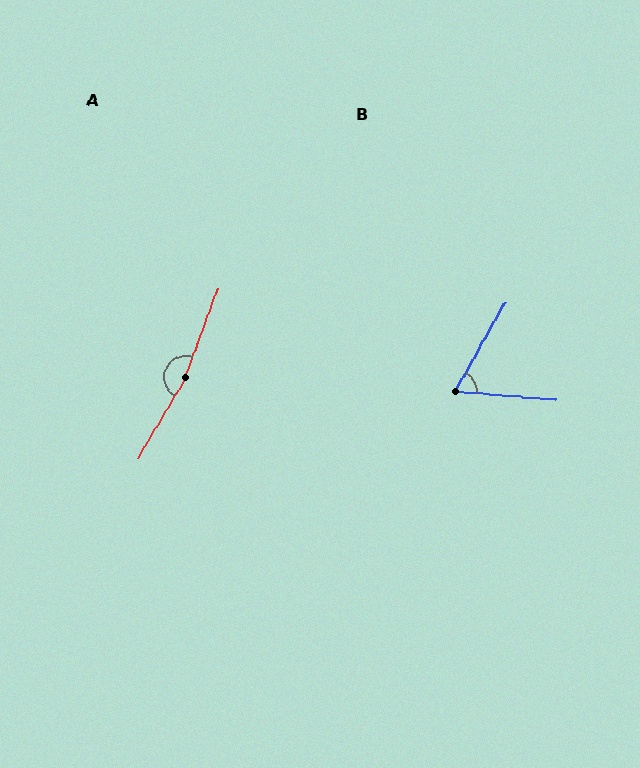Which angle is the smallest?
B, at approximately 66 degrees.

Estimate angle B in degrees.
Approximately 66 degrees.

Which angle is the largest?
A, at approximately 170 degrees.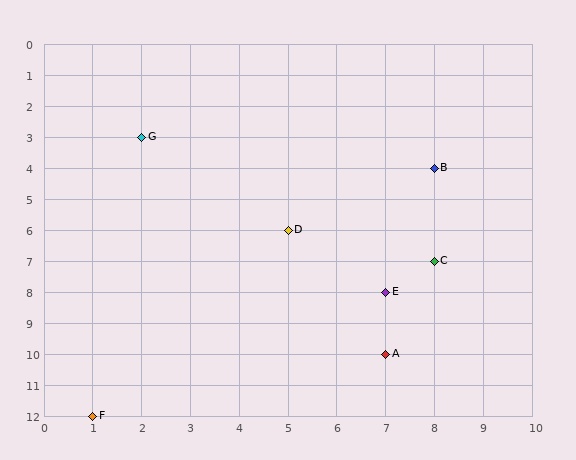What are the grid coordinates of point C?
Point C is at grid coordinates (8, 7).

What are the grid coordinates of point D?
Point D is at grid coordinates (5, 6).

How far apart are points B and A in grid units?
Points B and A are 1 column and 6 rows apart (about 6.1 grid units diagonally).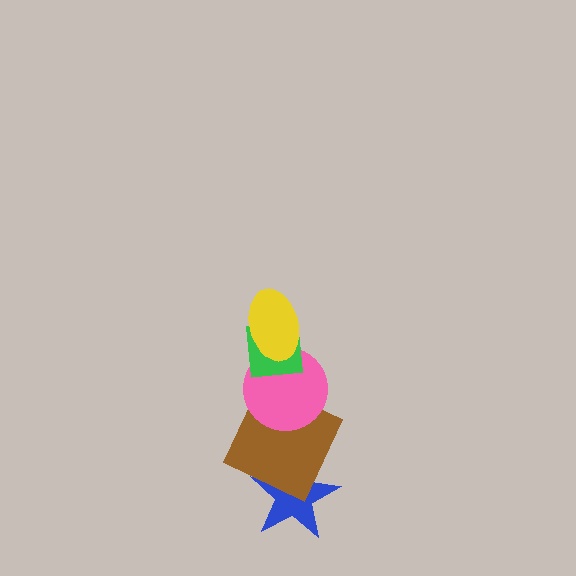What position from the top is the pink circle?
The pink circle is 3rd from the top.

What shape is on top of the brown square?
The pink circle is on top of the brown square.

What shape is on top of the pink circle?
The green square is on top of the pink circle.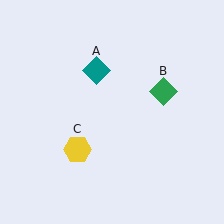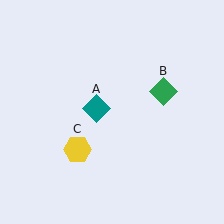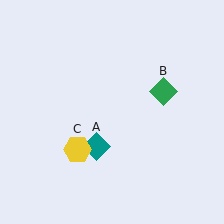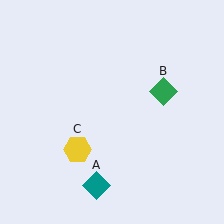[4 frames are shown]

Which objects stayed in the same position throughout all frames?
Green diamond (object B) and yellow hexagon (object C) remained stationary.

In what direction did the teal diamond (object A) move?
The teal diamond (object A) moved down.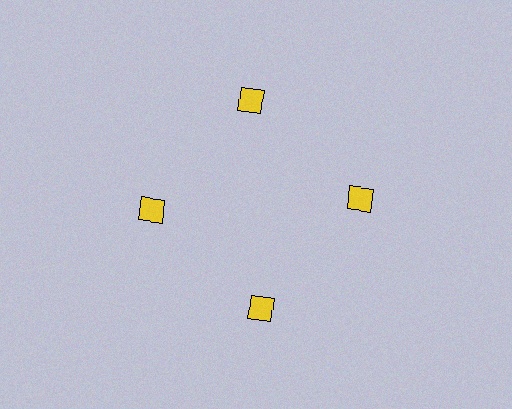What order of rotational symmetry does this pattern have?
This pattern has 4-fold rotational symmetry.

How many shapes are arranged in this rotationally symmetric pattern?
There are 4 shapes, arranged in 4 groups of 1.